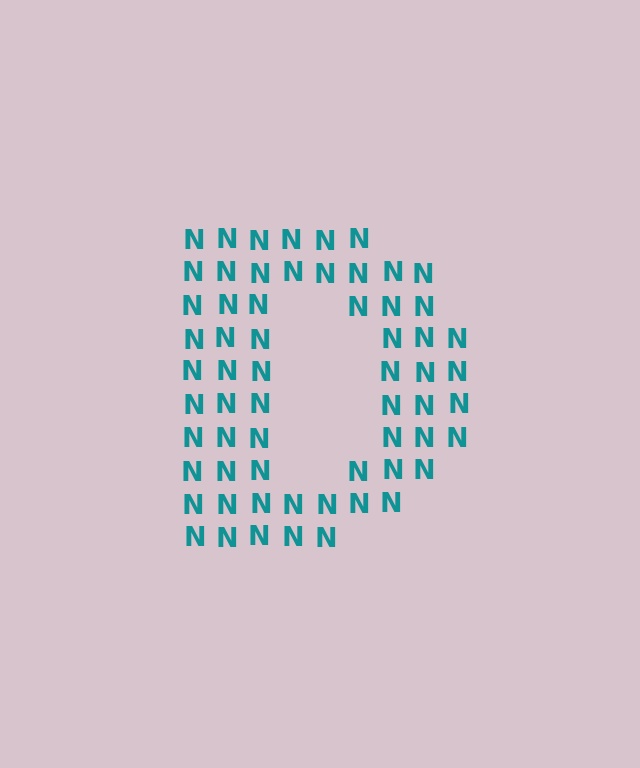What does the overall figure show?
The overall figure shows the letter D.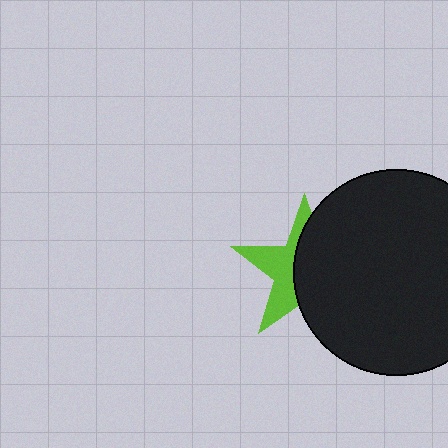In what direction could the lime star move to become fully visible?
The lime star could move left. That would shift it out from behind the black circle entirely.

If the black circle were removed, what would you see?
You would see the complete lime star.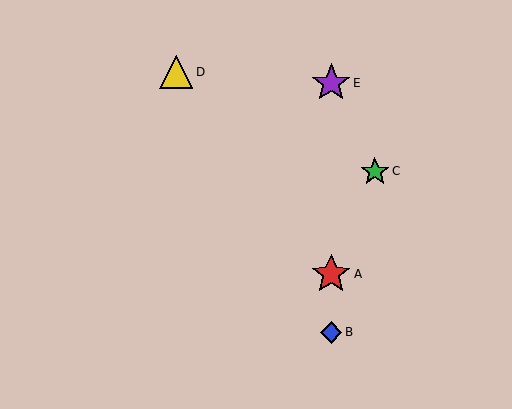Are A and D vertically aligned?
No, A is at x≈331 and D is at x≈176.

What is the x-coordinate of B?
Object B is at x≈331.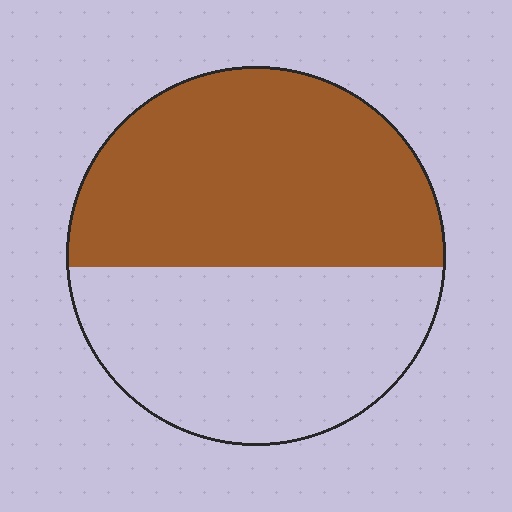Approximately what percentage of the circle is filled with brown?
Approximately 55%.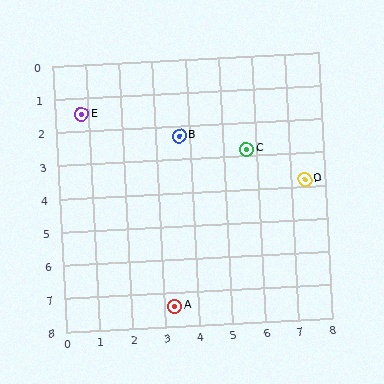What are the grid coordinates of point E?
Point E is at approximately (0.8, 1.5).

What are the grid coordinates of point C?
Point C is at approximately (5.7, 2.8).